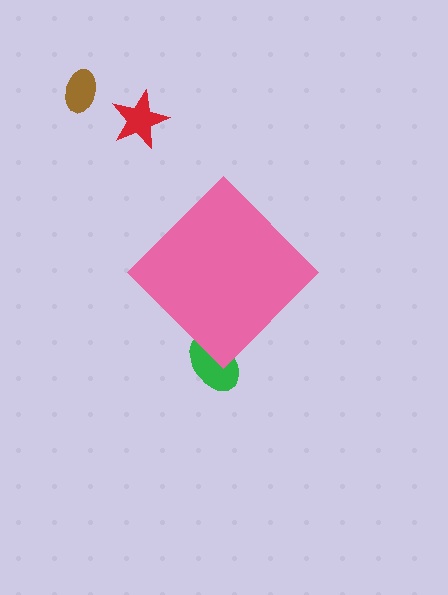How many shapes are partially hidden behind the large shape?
1 shape is partially hidden.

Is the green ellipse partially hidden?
Yes, the green ellipse is partially hidden behind the pink diamond.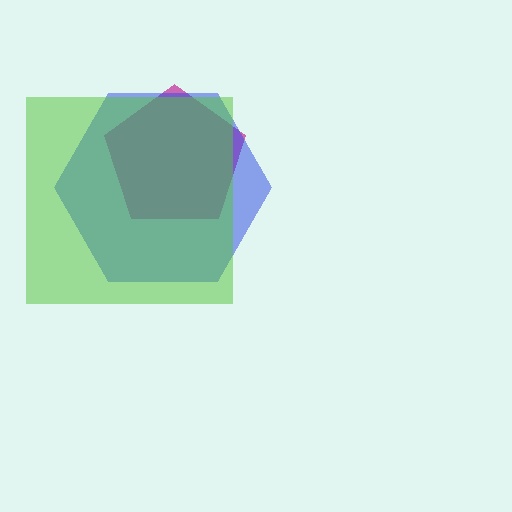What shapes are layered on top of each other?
The layered shapes are: a magenta pentagon, a blue hexagon, a lime square.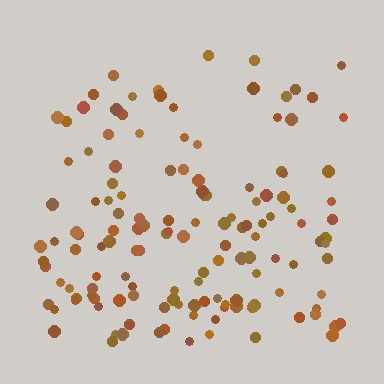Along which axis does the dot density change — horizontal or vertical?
Vertical.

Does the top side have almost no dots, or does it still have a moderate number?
Still a moderate number, just noticeably fewer than the bottom.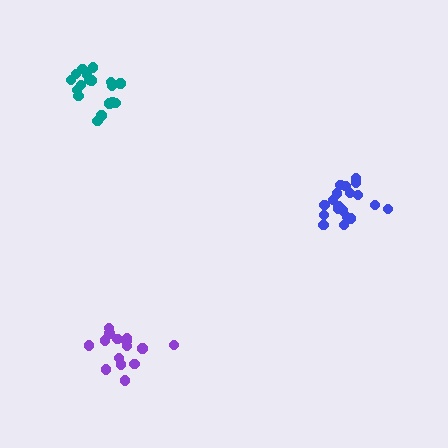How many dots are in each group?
Group 1: 19 dots, Group 2: 18 dots, Group 3: 16 dots (53 total).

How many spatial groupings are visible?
There are 3 spatial groupings.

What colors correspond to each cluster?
The clusters are colored: blue, teal, purple.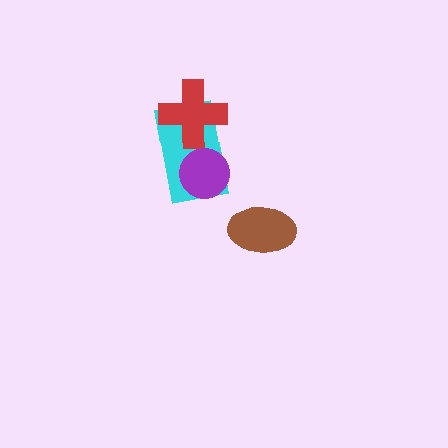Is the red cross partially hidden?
No, no other shape covers it.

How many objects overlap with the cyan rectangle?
2 objects overlap with the cyan rectangle.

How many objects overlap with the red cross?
1 object overlaps with the red cross.